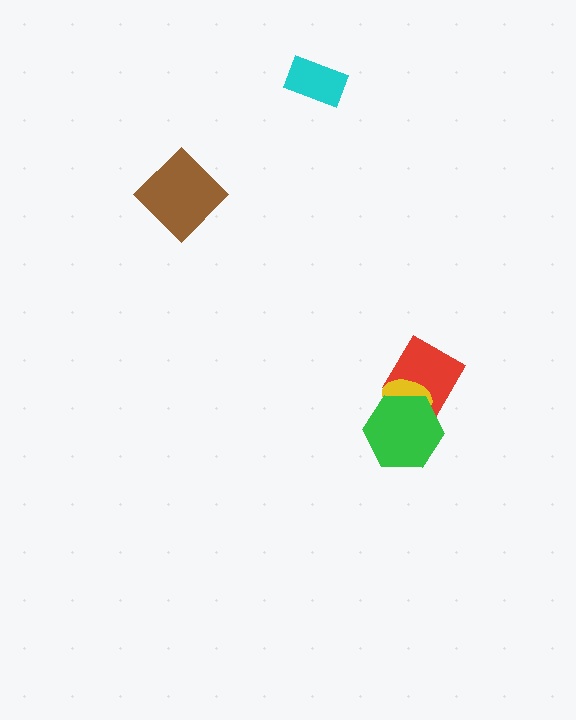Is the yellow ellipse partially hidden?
Yes, it is partially covered by another shape.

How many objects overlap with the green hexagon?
2 objects overlap with the green hexagon.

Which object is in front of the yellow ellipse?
The green hexagon is in front of the yellow ellipse.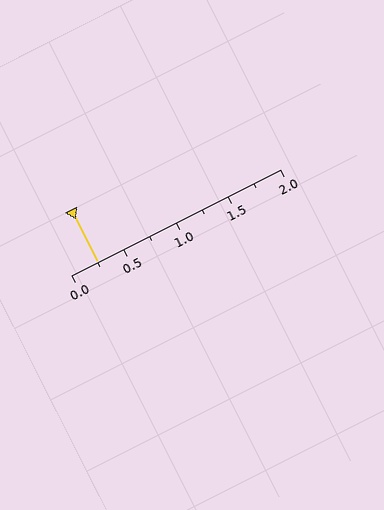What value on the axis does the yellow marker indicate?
The marker indicates approximately 0.25.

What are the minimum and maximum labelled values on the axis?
The axis runs from 0.0 to 2.0.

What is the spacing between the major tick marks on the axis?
The major ticks are spaced 0.5 apart.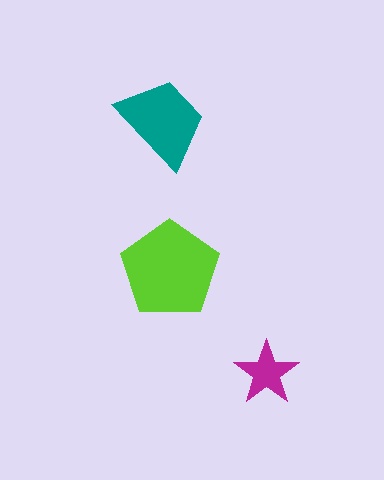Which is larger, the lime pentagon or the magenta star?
The lime pentagon.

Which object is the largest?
The lime pentagon.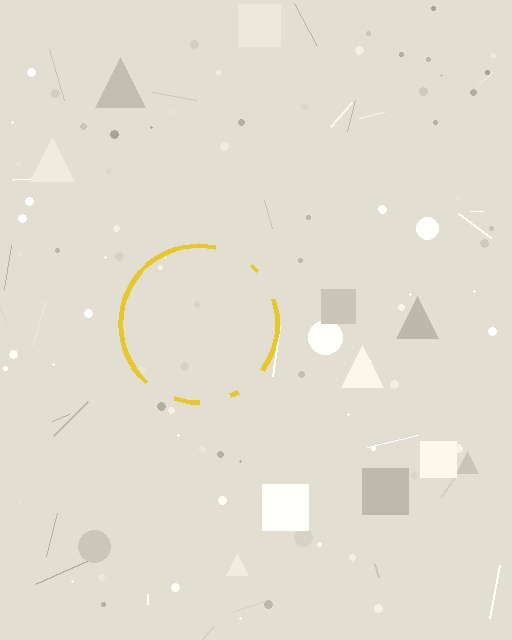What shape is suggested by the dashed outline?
The dashed outline suggests a circle.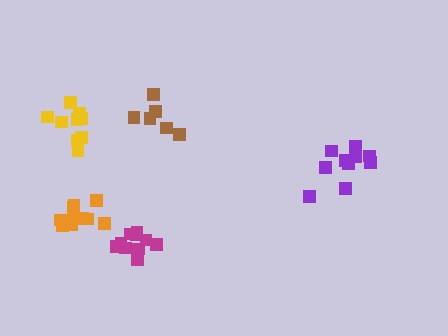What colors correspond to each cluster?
The clusters are colored: orange, purple, brown, magenta, yellow.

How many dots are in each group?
Group 1: 10 dots, Group 2: 11 dots, Group 3: 6 dots, Group 4: 11 dots, Group 5: 9 dots (47 total).